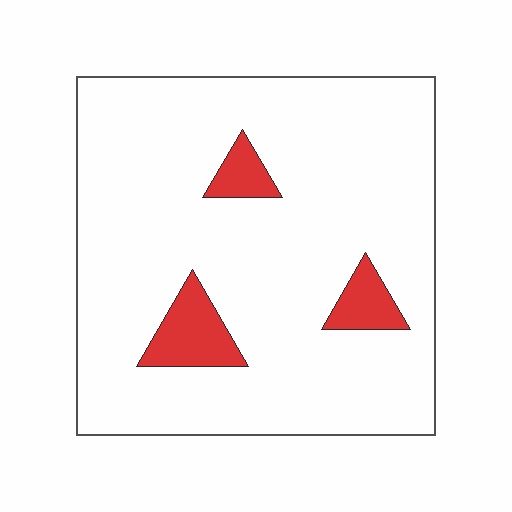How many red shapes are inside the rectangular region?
3.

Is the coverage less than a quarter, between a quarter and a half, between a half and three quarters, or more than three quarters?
Less than a quarter.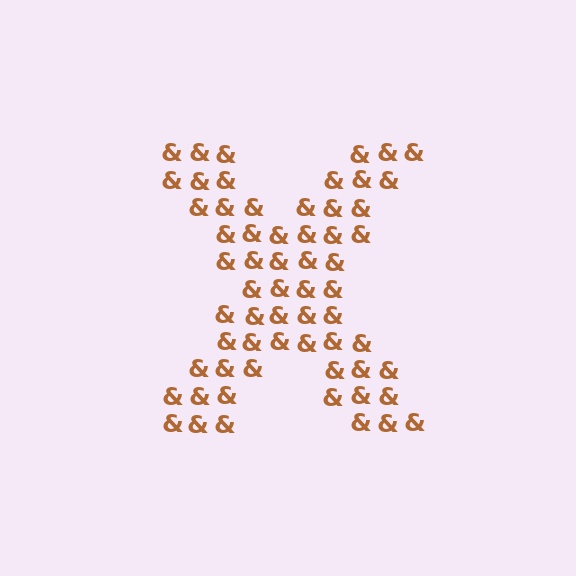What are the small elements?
The small elements are ampersands.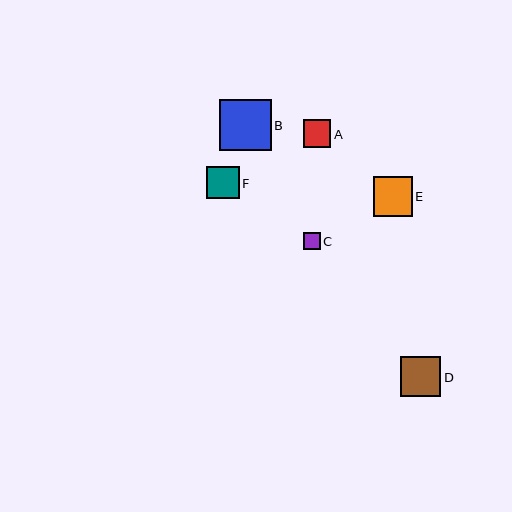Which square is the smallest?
Square C is the smallest with a size of approximately 17 pixels.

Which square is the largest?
Square B is the largest with a size of approximately 51 pixels.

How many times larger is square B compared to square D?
Square B is approximately 1.3 times the size of square D.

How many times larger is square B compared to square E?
Square B is approximately 1.3 times the size of square E.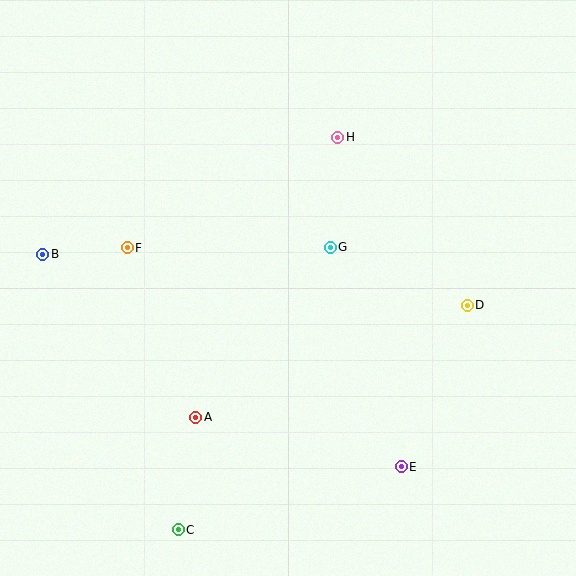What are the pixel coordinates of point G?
Point G is at (330, 247).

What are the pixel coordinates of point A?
Point A is at (196, 417).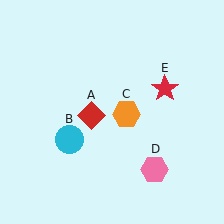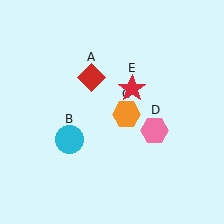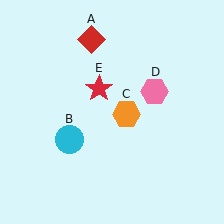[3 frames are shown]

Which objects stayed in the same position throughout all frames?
Cyan circle (object B) and orange hexagon (object C) remained stationary.